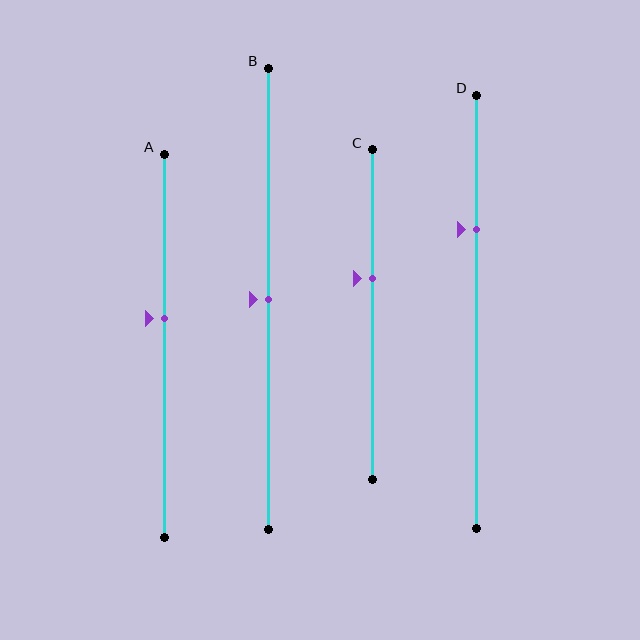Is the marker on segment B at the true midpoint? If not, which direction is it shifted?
Yes, the marker on segment B is at the true midpoint.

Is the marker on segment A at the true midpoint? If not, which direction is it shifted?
No, the marker on segment A is shifted upward by about 7% of the segment length.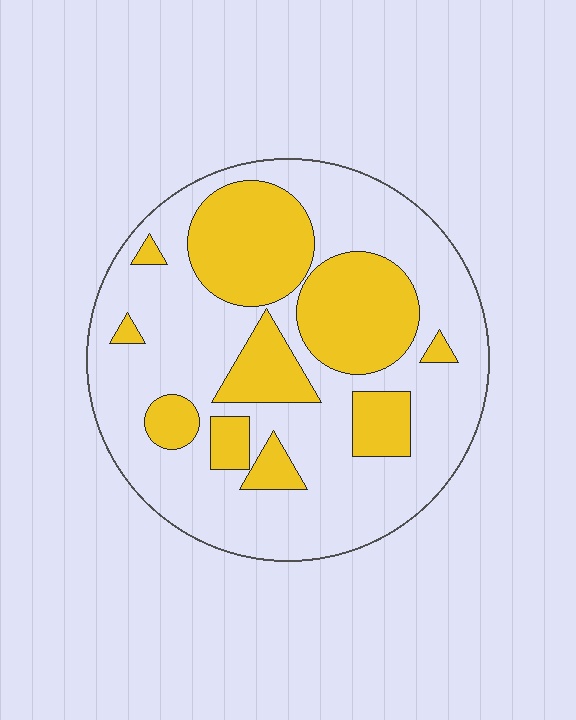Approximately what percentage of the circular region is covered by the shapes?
Approximately 35%.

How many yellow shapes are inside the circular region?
10.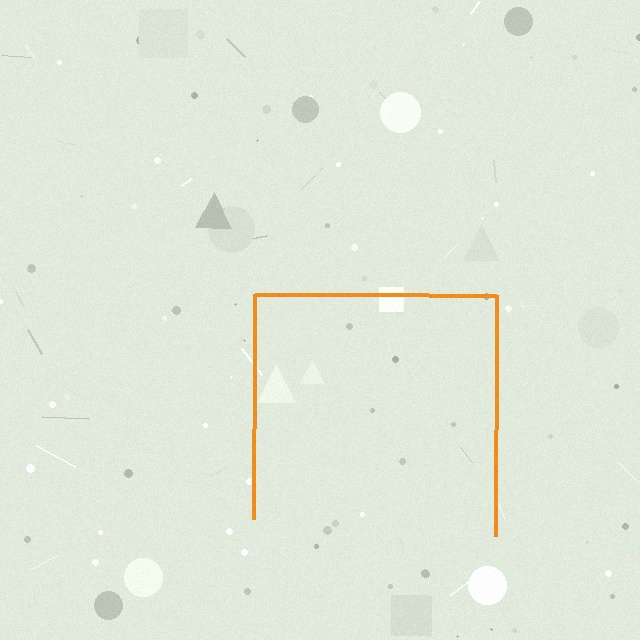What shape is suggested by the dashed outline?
The dashed outline suggests a square.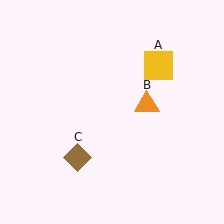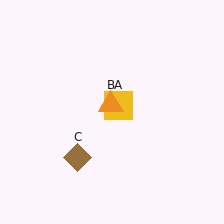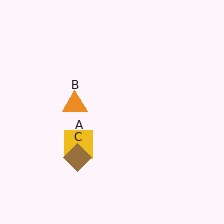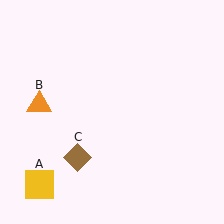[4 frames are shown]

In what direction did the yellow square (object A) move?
The yellow square (object A) moved down and to the left.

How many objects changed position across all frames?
2 objects changed position: yellow square (object A), orange triangle (object B).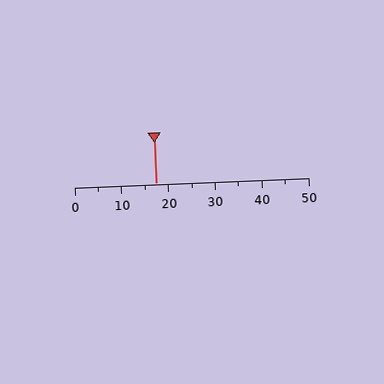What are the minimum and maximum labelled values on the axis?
The axis runs from 0 to 50.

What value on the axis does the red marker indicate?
The marker indicates approximately 17.5.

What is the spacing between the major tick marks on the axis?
The major ticks are spaced 10 apart.